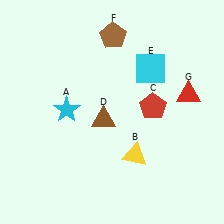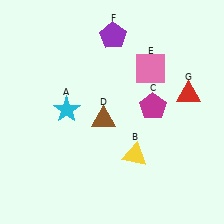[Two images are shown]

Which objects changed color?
C changed from red to magenta. E changed from cyan to pink. F changed from brown to purple.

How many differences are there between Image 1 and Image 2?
There are 3 differences between the two images.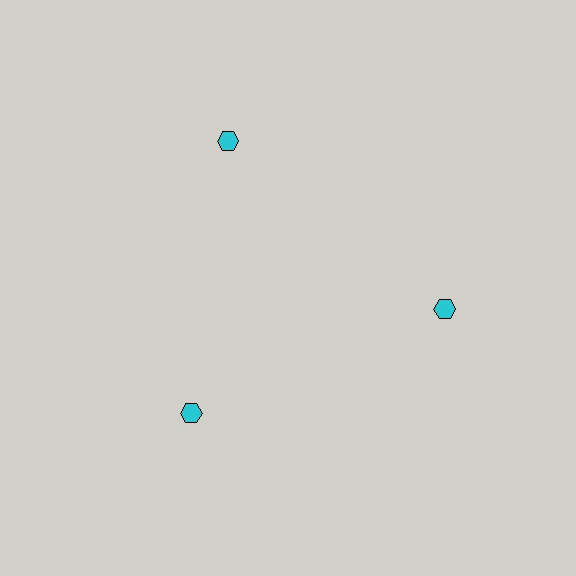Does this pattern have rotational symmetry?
Yes, this pattern has 3-fold rotational symmetry. It looks the same after rotating 120 degrees around the center.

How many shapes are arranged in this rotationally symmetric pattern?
There are 3 shapes, arranged in 3 groups of 1.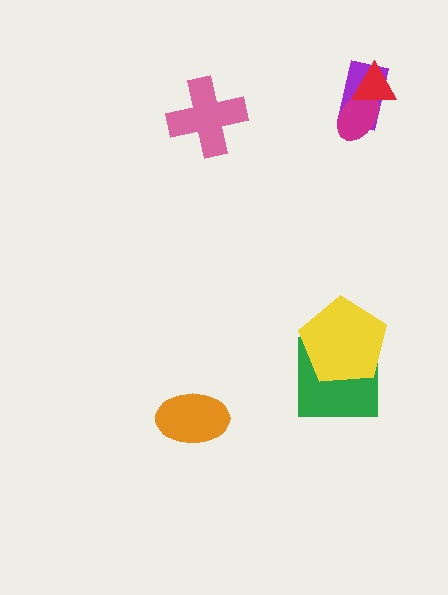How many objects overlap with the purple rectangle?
2 objects overlap with the purple rectangle.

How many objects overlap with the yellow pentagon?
1 object overlaps with the yellow pentagon.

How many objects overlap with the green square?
1 object overlaps with the green square.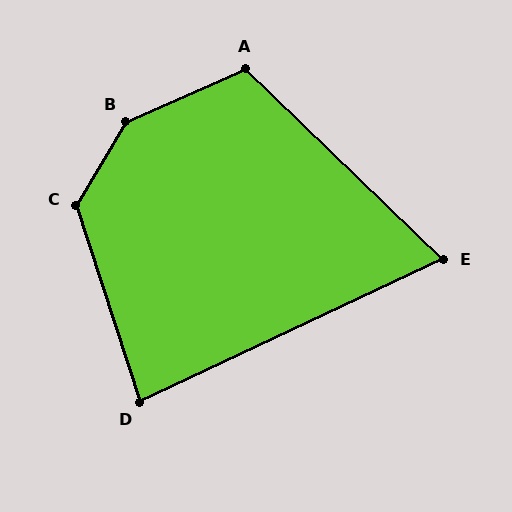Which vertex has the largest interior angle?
B, at approximately 144 degrees.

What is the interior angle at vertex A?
Approximately 112 degrees (obtuse).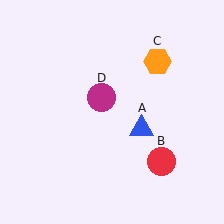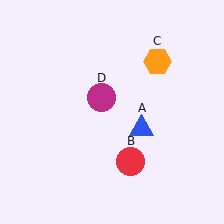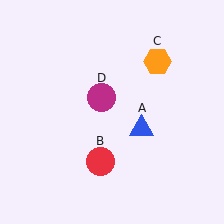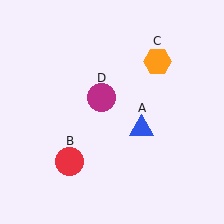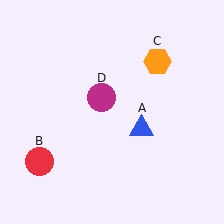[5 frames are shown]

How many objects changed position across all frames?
1 object changed position: red circle (object B).